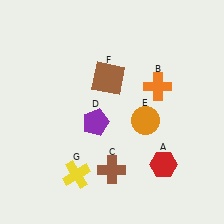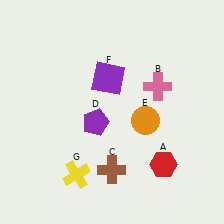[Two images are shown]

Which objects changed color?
B changed from orange to pink. F changed from brown to purple.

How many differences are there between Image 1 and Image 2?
There are 2 differences between the two images.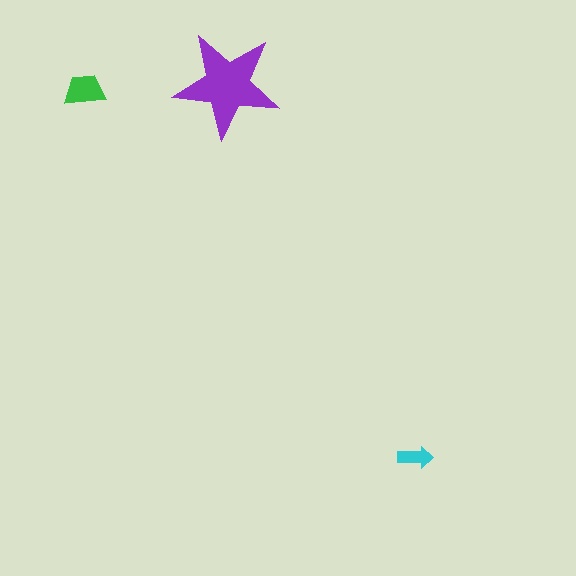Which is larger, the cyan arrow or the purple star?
The purple star.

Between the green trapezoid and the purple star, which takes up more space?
The purple star.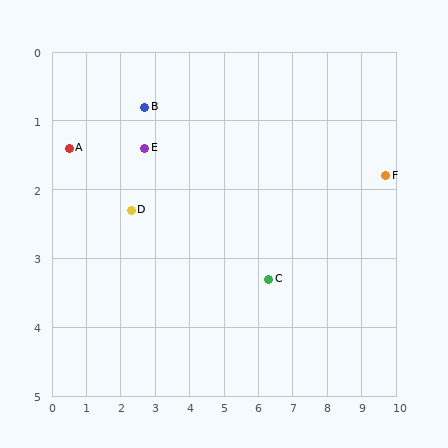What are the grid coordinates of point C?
Point C is at approximately (6.3, 3.3).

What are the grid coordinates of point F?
Point F is at approximately (9.7, 1.8).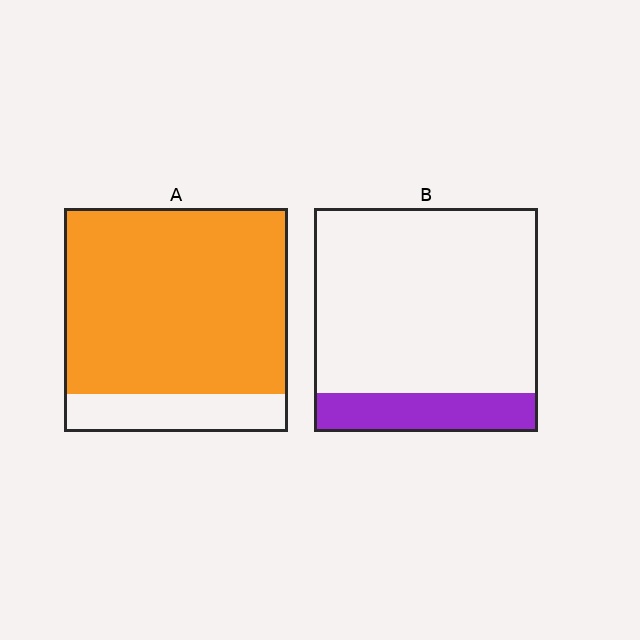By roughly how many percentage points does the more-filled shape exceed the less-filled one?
By roughly 65 percentage points (A over B).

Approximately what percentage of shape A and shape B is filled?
A is approximately 85% and B is approximately 15%.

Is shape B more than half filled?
No.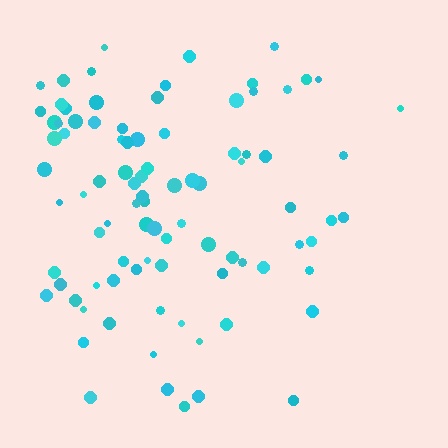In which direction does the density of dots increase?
From right to left, with the left side densest.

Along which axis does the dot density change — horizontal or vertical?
Horizontal.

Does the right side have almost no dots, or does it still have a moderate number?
Still a moderate number, just noticeably fewer than the left.